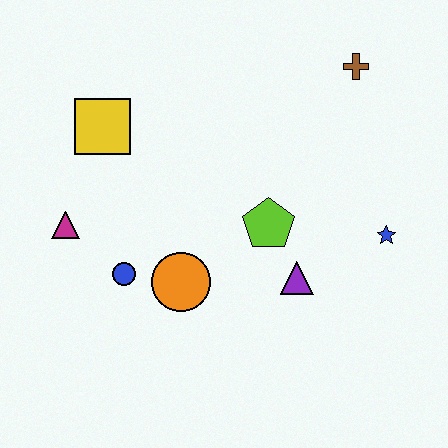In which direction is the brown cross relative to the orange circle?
The brown cross is above the orange circle.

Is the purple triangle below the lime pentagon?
Yes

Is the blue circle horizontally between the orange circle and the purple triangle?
No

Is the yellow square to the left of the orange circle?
Yes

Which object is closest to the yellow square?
The magenta triangle is closest to the yellow square.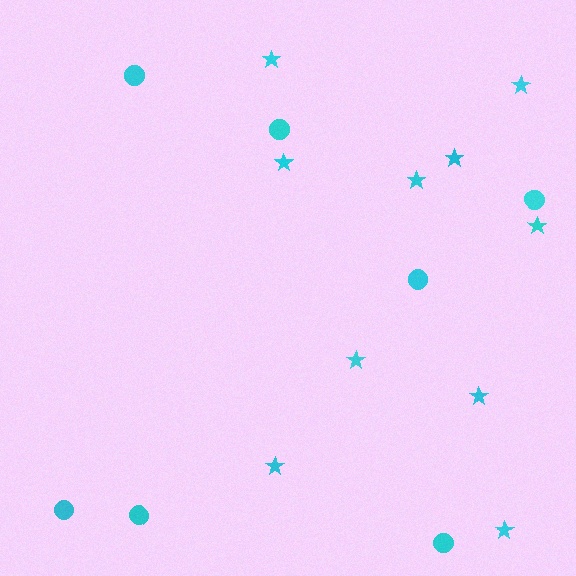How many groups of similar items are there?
There are 2 groups: one group of circles (7) and one group of stars (10).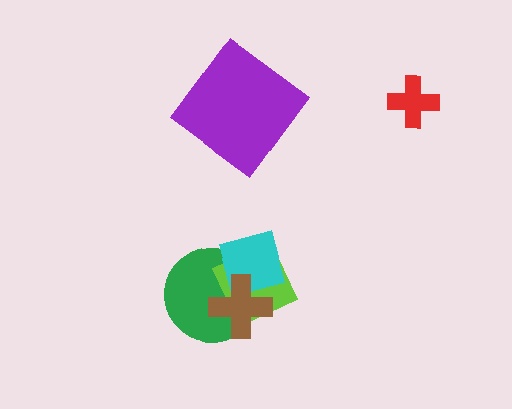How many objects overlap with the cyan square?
3 objects overlap with the cyan square.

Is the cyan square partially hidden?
Yes, it is partially covered by another shape.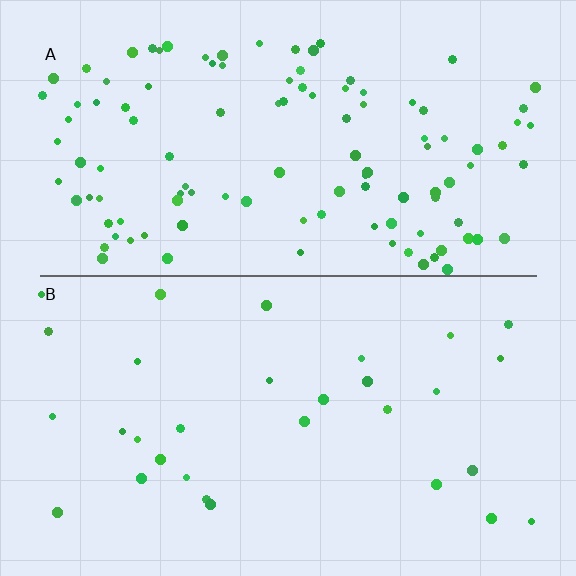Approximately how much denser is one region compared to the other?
Approximately 3.8× — region A over region B.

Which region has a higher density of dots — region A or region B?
A (the top).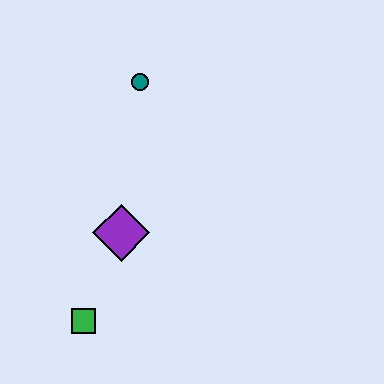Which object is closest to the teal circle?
The purple diamond is closest to the teal circle.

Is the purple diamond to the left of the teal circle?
Yes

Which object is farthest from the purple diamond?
The teal circle is farthest from the purple diamond.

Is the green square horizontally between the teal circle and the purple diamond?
No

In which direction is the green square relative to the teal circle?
The green square is below the teal circle.